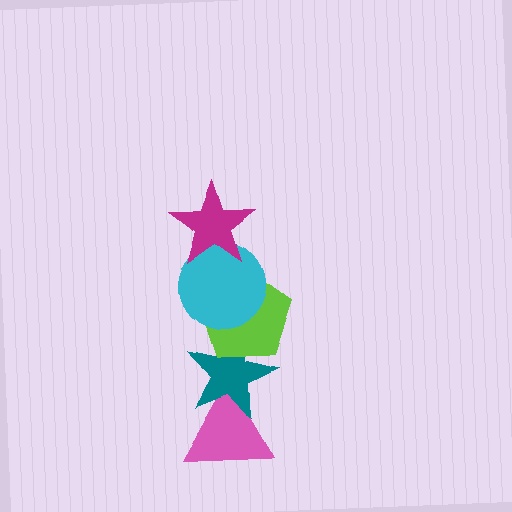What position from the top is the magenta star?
The magenta star is 1st from the top.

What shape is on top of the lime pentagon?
The cyan circle is on top of the lime pentagon.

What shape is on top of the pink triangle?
The teal star is on top of the pink triangle.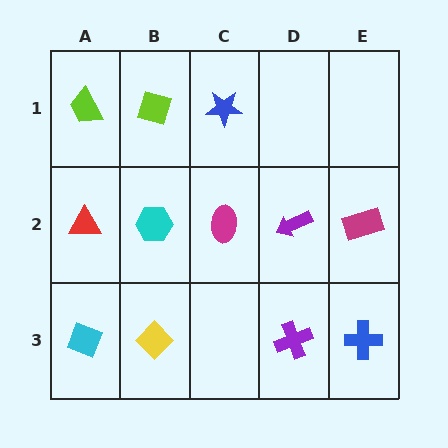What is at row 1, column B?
A lime diamond.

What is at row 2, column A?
A red triangle.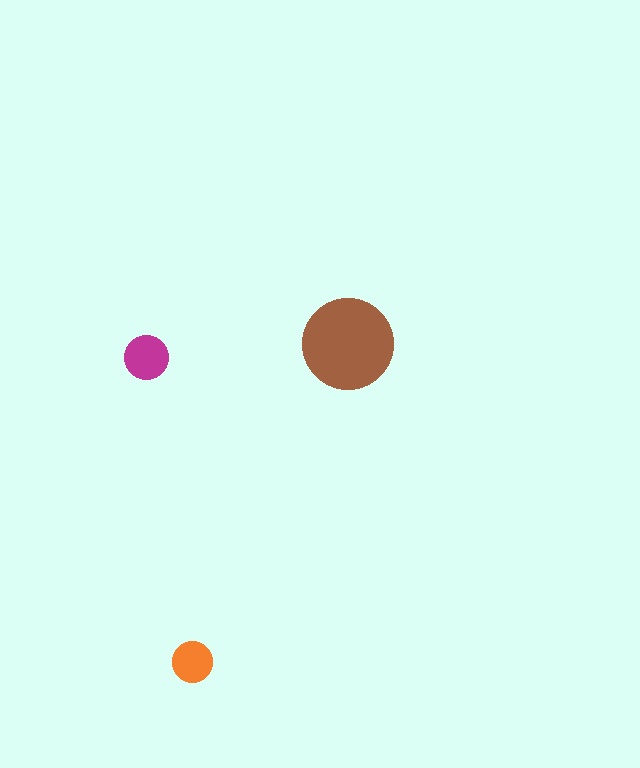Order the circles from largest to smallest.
the brown one, the magenta one, the orange one.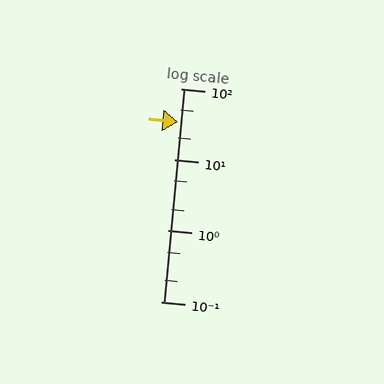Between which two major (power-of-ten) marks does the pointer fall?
The pointer is between 10 and 100.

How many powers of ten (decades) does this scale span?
The scale spans 3 decades, from 0.1 to 100.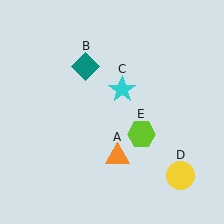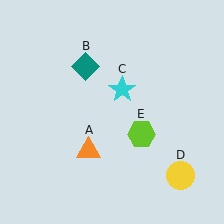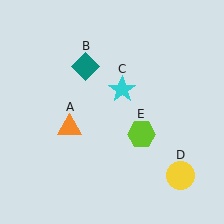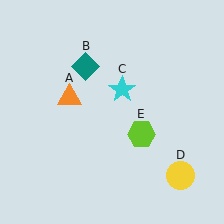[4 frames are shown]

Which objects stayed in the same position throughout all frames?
Teal diamond (object B) and cyan star (object C) and yellow circle (object D) and lime hexagon (object E) remained stationary.